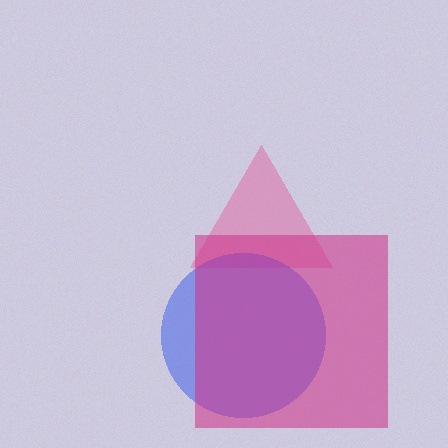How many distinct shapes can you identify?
There are 3 distinct shapes: a pink triangle, a blue circle, a magenta square.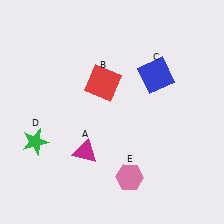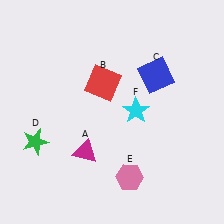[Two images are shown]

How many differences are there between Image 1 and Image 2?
There is 1 difference between the two images.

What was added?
A cyan star (F) was added in Image 2.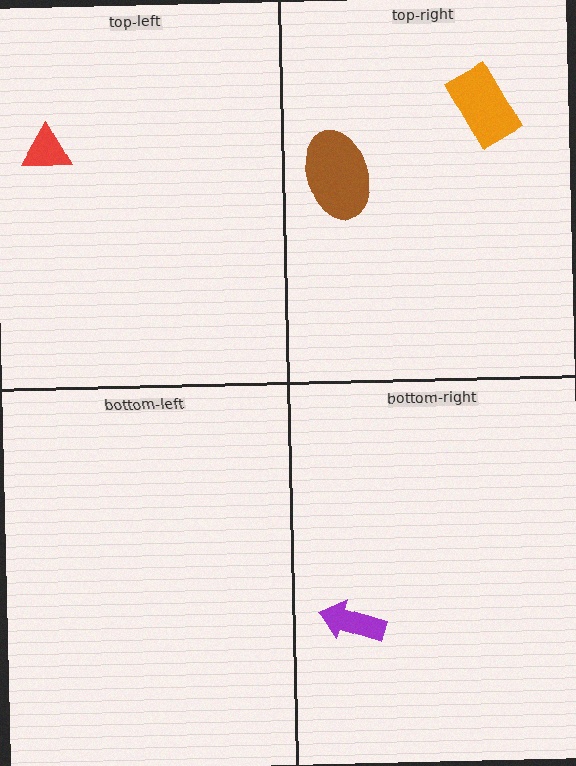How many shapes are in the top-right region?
2.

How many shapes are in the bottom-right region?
1.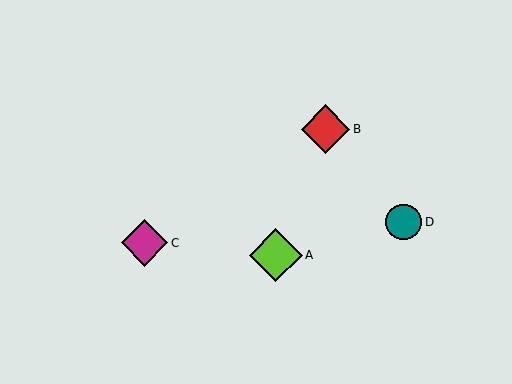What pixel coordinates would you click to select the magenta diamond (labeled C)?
Click at (144, 243) to select the magenta diamond C.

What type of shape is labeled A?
Shape A is a lime diamond.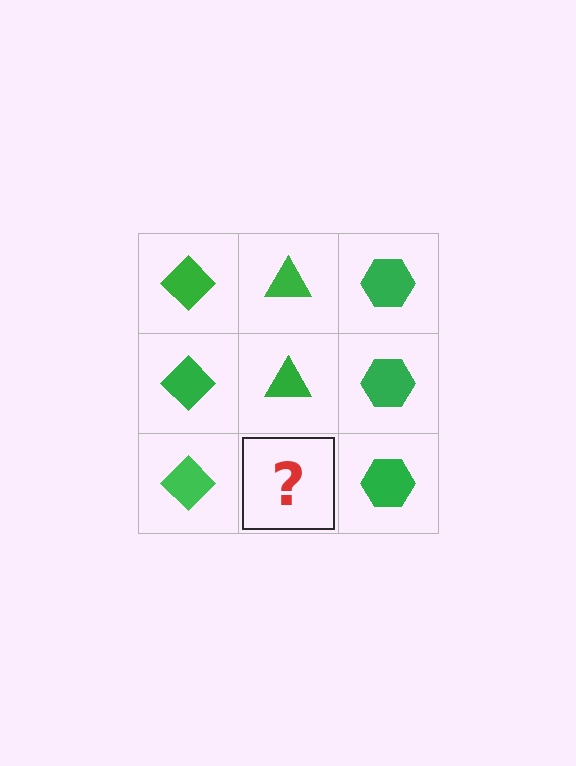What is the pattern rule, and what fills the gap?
The rule is that each column has a consistent shape. The gap should be filled with a green triangle.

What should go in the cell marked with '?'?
The missing cell should contain a green triangle.